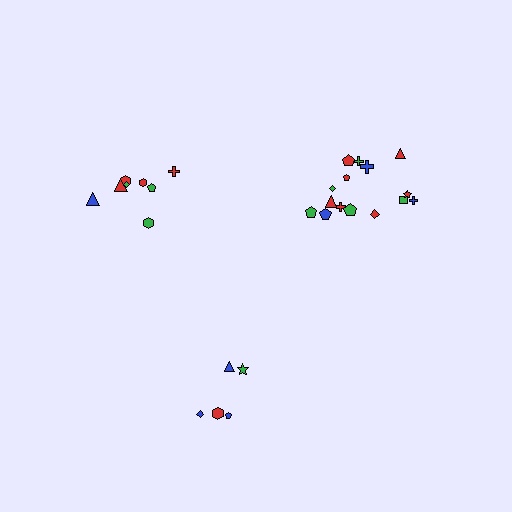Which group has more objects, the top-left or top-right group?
The top-right group.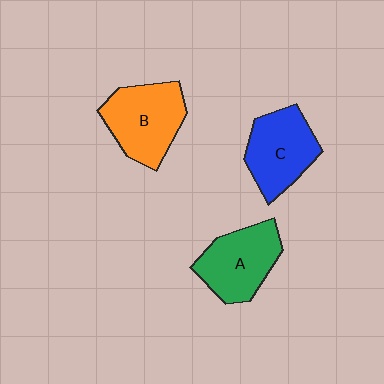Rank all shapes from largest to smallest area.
From largest to smallest: B (orange), A (green), C (blue).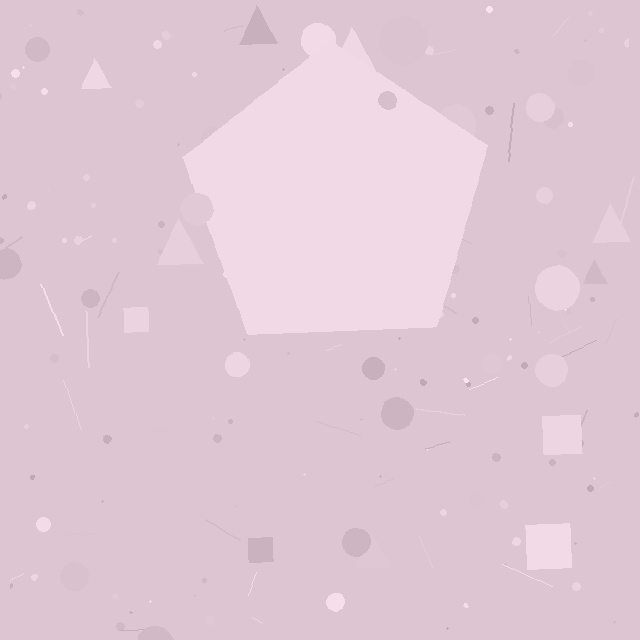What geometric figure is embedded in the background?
A pentagon is embedded in the background.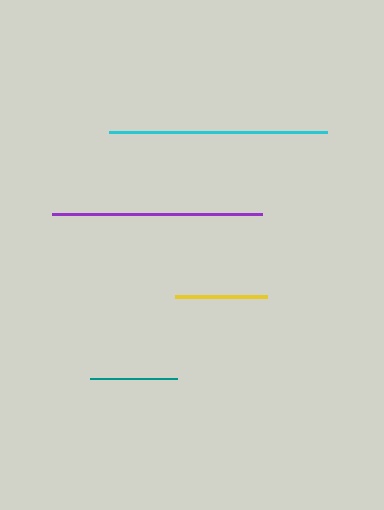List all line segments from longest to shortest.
From longest to shortest: cyan, purple, yellow, teal.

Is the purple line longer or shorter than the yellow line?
The purple line is longer than the yellow line.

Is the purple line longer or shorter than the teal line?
The purple line is longer than the teal line.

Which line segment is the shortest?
The teal line is the shortest at approximately 86 pixels.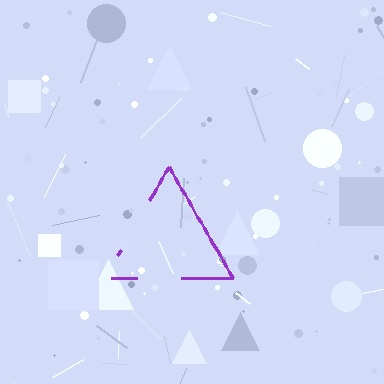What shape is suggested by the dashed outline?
The dashed outline suggests a triangle.